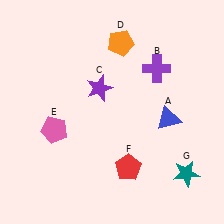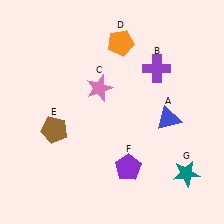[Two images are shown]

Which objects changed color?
C changed from purple to pink. E changed from pink to brown. F changed from red to purple.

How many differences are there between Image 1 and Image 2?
There are 3 differences between the two images.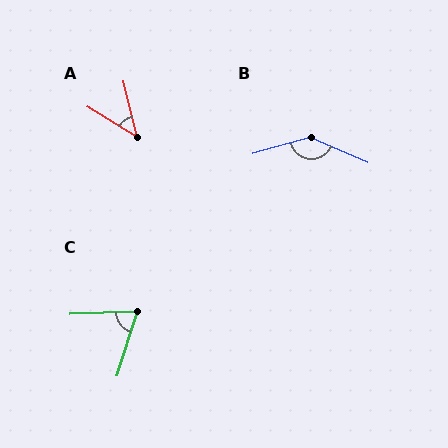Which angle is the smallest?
A, at approximately 45 degrees.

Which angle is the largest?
B, at approximately 141 degrees.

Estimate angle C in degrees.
Approximately 70 degrees.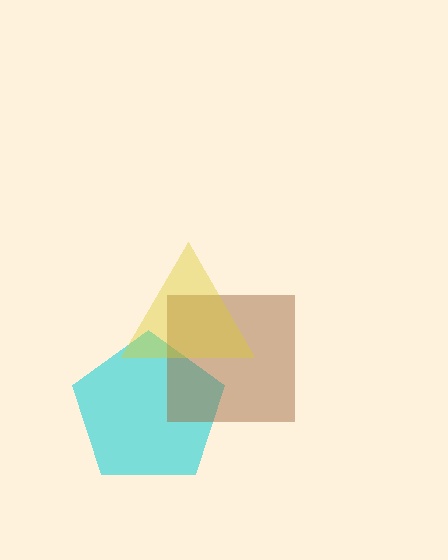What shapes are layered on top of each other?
The layered shapes are: a cyan pentagon, a brown square, a yellow triangle.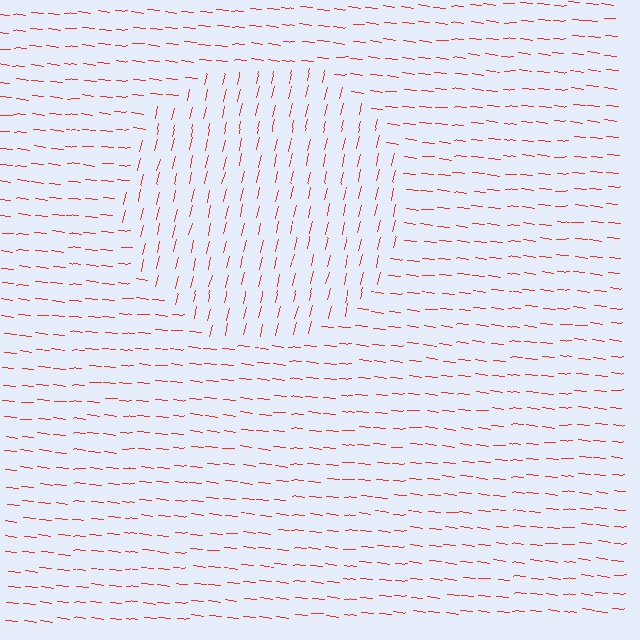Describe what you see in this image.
The image is filled with small red line segments. A circle region in the image has lines oriented differently from the surrounding lines, creating a visible texture boundary.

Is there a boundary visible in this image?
Yes, there is a texture boundary formed by a change in line orientation.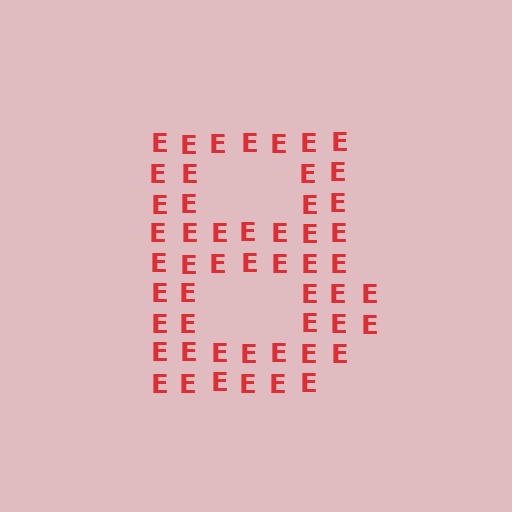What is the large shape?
The large shape is the letter B.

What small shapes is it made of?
It is made of small letter E's.